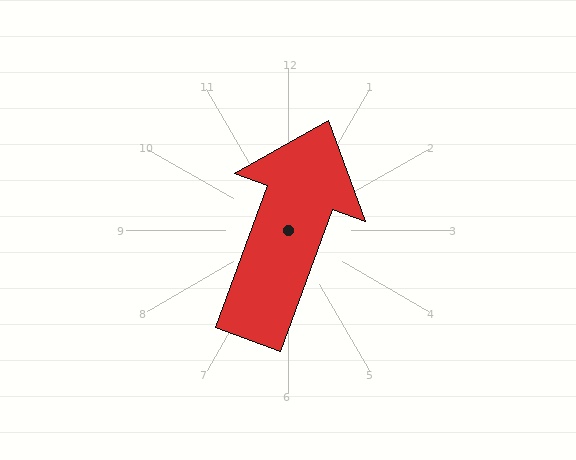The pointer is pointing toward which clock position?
Roughly 1 o'clock.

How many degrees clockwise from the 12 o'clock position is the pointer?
Approximately 20 degrees.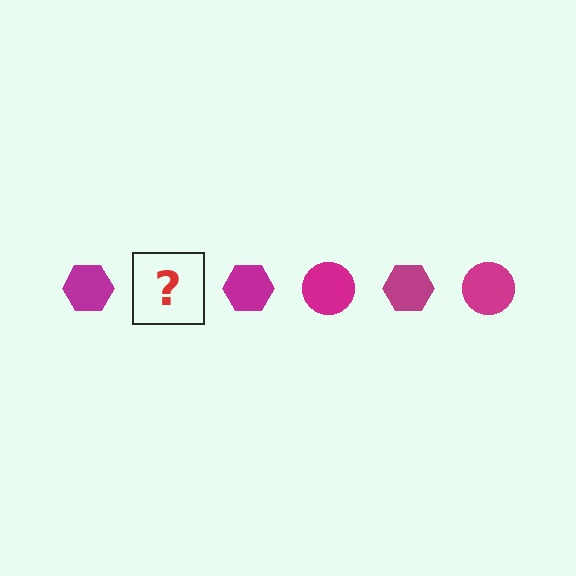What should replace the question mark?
The question mark should be replaced with a magenta circle.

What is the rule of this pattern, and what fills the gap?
The rule is that the pattern cycles through hexagon, circle shapes in magenta. The gap should be filled with a magenta circle.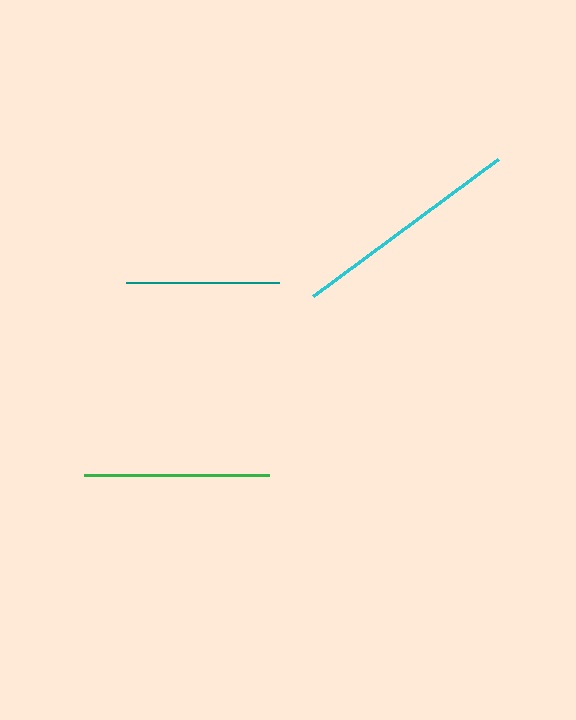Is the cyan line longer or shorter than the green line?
The cyan line is longer than the green line.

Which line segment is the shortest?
The teal line is the shortest at approximately 154 pixels.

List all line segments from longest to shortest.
From longest to shortest: cyan, green, teal.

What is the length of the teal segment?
The teal segment is approximately 154 pixels long.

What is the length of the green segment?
The green segment is approximately 185 pixels long.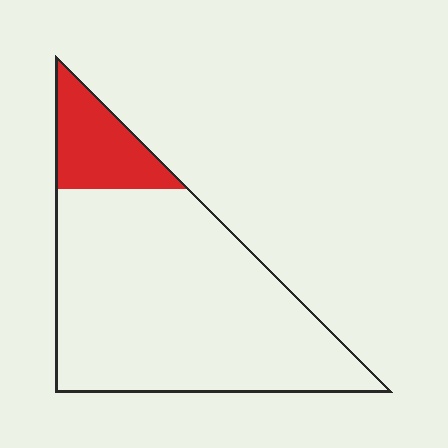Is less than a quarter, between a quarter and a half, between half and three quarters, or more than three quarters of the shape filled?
Less than a quarter.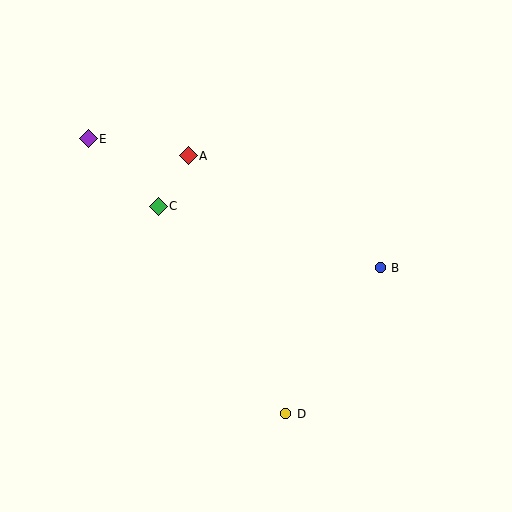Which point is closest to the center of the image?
Point C at (158, 206) is closest to the center.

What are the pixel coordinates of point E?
Point E is at (88, 139).